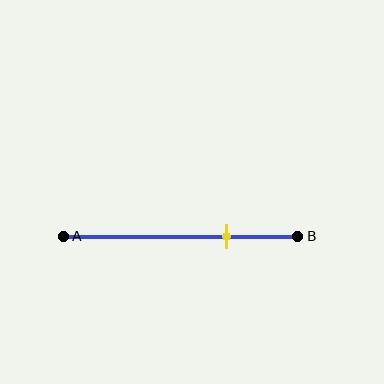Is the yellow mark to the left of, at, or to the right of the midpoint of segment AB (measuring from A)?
The yellow mark is to the right of the midpoint of segment AB.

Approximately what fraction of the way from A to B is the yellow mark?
The yellow mark is approximately 70% of the way from A to B.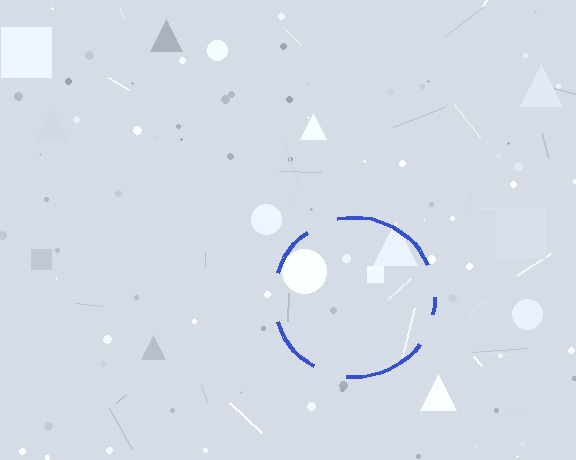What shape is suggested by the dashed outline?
The dashed outline suggests a circle.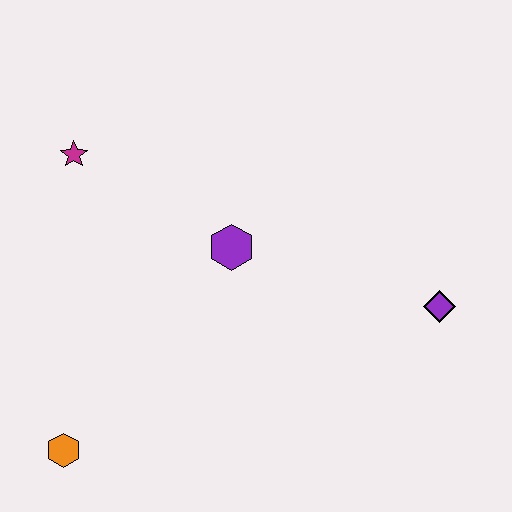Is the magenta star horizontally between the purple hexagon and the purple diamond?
No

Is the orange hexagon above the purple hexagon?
No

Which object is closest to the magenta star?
The purple hexagon is closest to the magenta star.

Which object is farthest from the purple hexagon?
The orange hexagon is farthest from the purple hexagon.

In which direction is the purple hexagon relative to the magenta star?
The purple hexagon is to the right of the magenta star.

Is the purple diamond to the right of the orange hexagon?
Yes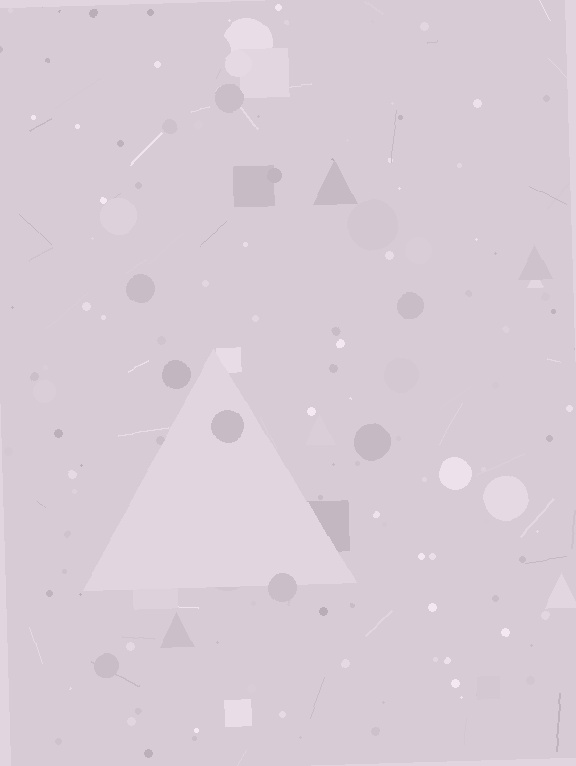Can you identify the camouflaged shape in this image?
The camouflaged shape is a triangle.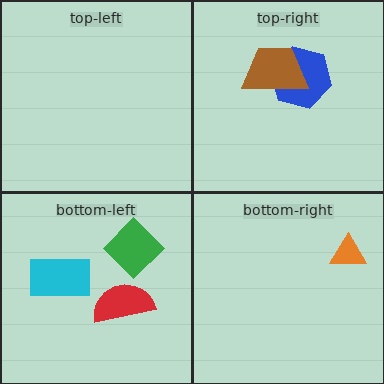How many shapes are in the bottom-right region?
1.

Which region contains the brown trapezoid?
The top-right region.